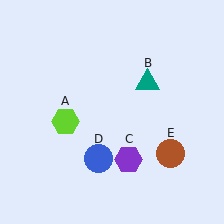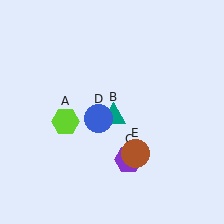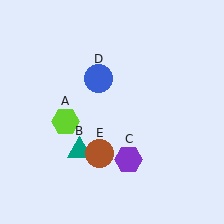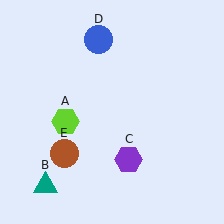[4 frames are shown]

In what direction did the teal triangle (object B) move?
The teal triangle (object B) moved down and to the left.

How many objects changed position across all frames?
3 objects changed position: teal triangle (object B), blue circle (object D), brown circle (object E).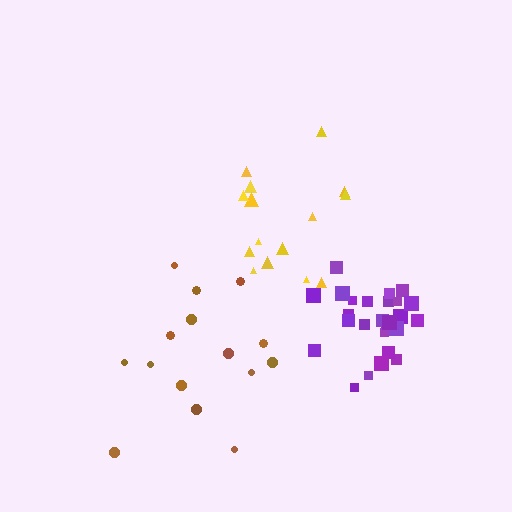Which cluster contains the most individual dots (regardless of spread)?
Purple (26).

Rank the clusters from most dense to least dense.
purple, yellow, brown.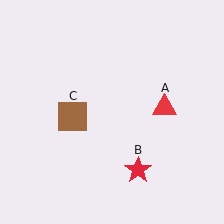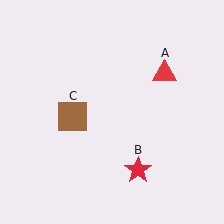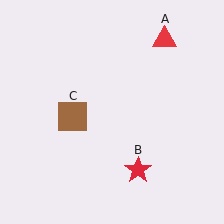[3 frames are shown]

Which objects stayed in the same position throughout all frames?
Red star (object B) and brown square (object C) remained stationary.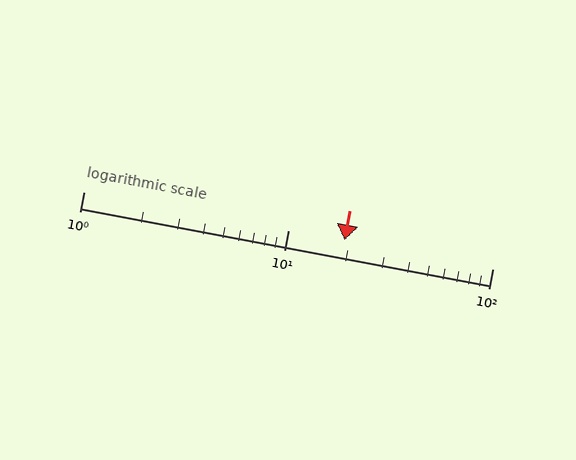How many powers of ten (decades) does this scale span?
The scale spans 2 decades, from 1 to 100.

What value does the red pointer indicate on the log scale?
The pointer indicates approximately 19.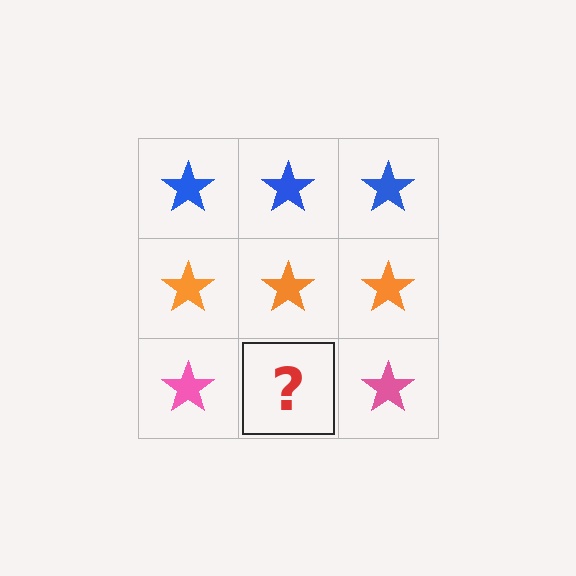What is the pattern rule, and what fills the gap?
The rule is that each row has a consistent color. The gap should be filled with a pink star.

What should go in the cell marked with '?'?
The missing cell should contain a pink star.